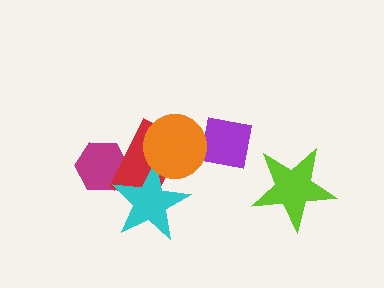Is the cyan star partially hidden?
Yes, it is partially covered by another shape.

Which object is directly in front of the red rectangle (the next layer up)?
The cyan star is directly in front of the red rectangle.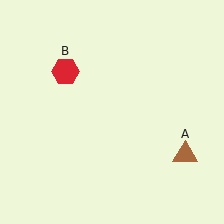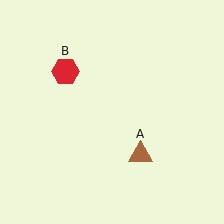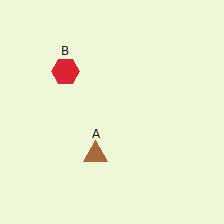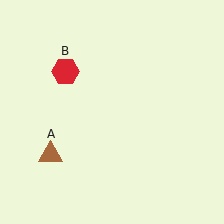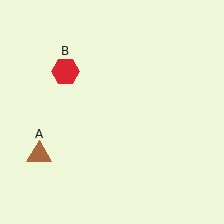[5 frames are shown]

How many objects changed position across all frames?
1 object changed position: brown triangle (object A).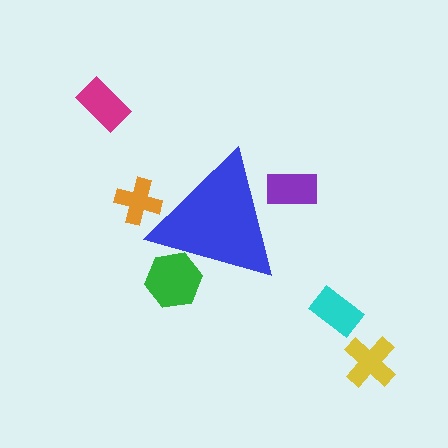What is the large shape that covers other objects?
A blue triangle.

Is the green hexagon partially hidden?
Yes, the green hexagon is partially hidden behind the blue triangle.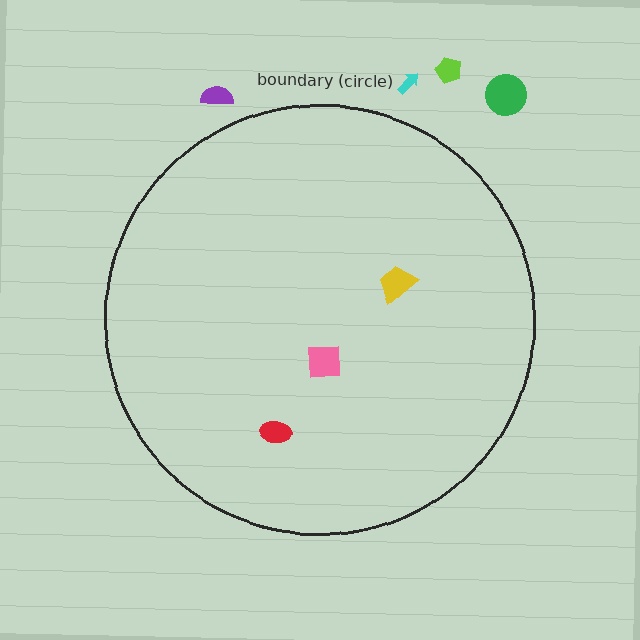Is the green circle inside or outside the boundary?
Outside.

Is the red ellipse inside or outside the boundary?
Inside.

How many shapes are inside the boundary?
3 inside, 4 outside.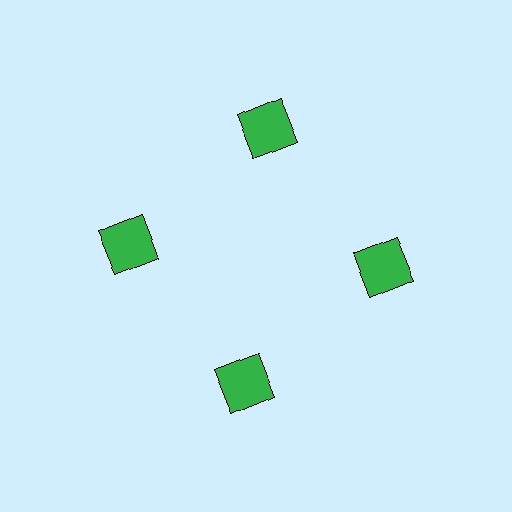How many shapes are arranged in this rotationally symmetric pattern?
There are 4 shapes, arranged in 4 groups of 1.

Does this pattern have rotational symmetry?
Yes, this pattern has 4-fold rotational symmetry. It looks the same after rotating 90 degrees around the center.